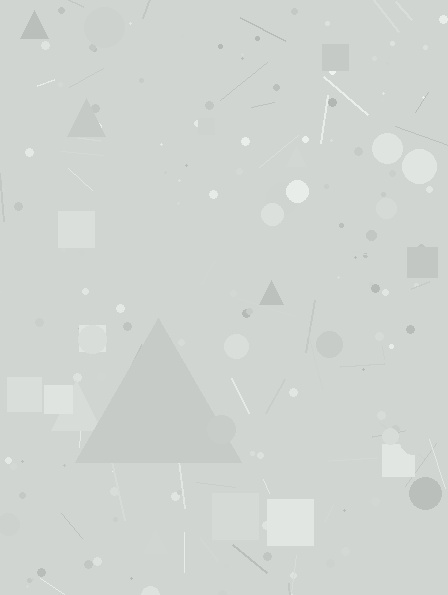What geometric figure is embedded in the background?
A triangle is embedded in the background.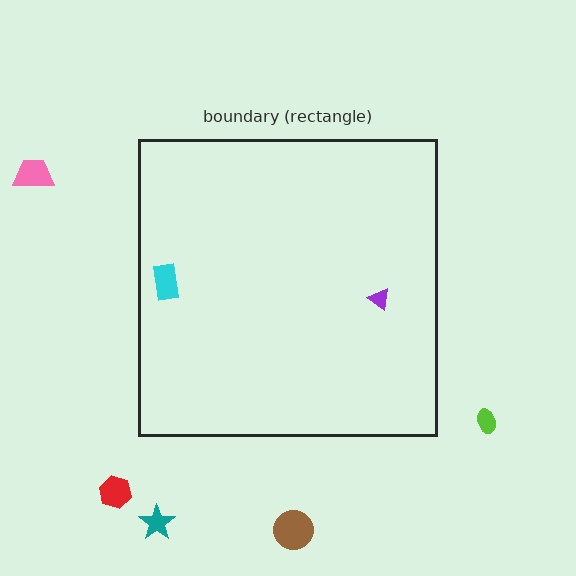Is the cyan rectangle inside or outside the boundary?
Inside.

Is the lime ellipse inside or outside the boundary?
Outside.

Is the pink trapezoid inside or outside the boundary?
Outside.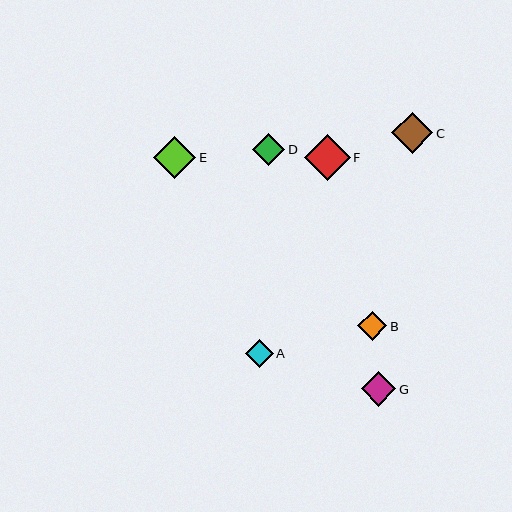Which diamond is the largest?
Diamond F is the largest with a size of approximately 45 pixels.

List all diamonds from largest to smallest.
From largest to smallest: F, E, C, G, D, B, A.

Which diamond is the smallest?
Diamond A is the smallest with a size of approximately 28 pixels.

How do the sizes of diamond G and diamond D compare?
Diamond G and diamond D are approximately the same size.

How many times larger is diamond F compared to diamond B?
Diamond F is approximately 1.6 times the size of diamond B.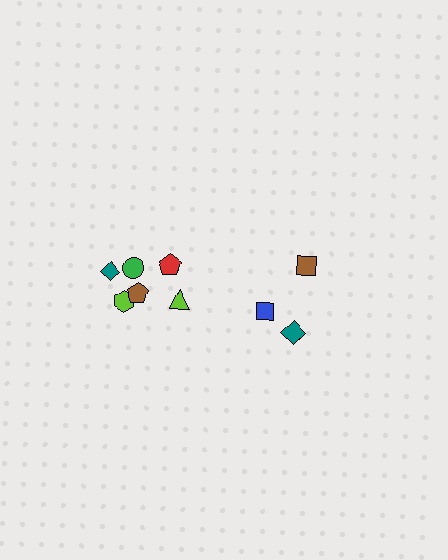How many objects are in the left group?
There are 6 objects.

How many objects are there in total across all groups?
There are 9 objects.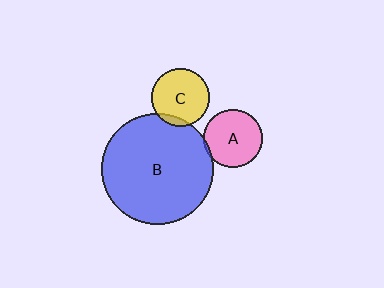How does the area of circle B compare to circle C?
Approximately 3.7 times.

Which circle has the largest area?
Circle B (blue).